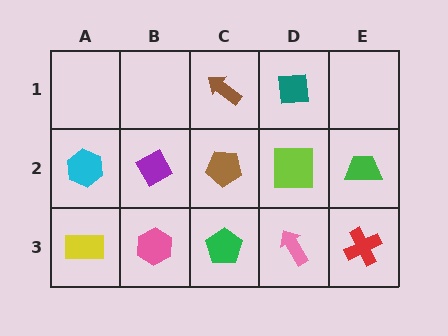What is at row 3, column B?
A pink hexagon.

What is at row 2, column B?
A purple diamond.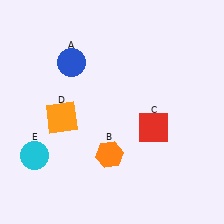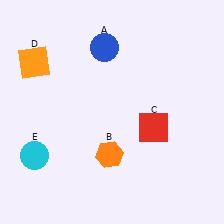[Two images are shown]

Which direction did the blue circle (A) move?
The blue circle (A) moved right.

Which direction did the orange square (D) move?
The orange square (D) moved up.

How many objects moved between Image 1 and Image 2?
2 objects moved between the two images.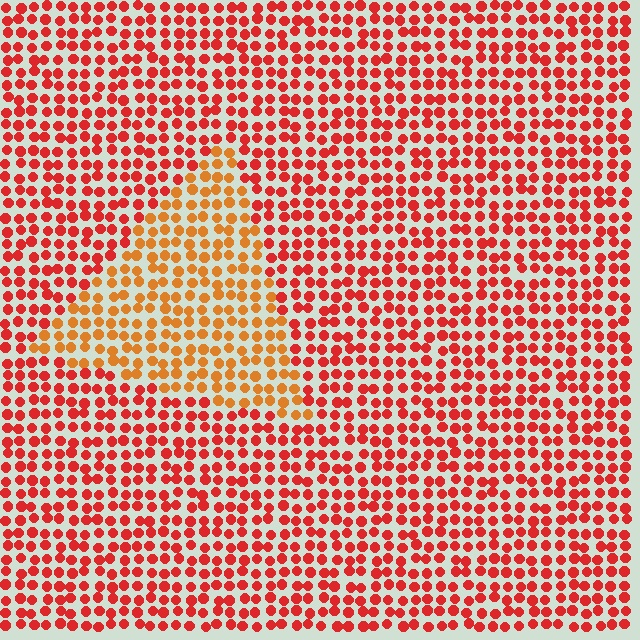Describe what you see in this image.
The image is filled with small red elements in a uniform arrangement. A triangle-shaped region is visible where the elements are tinted to a slightly different hue, forming a subtle color boundary.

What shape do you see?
I see a triangle.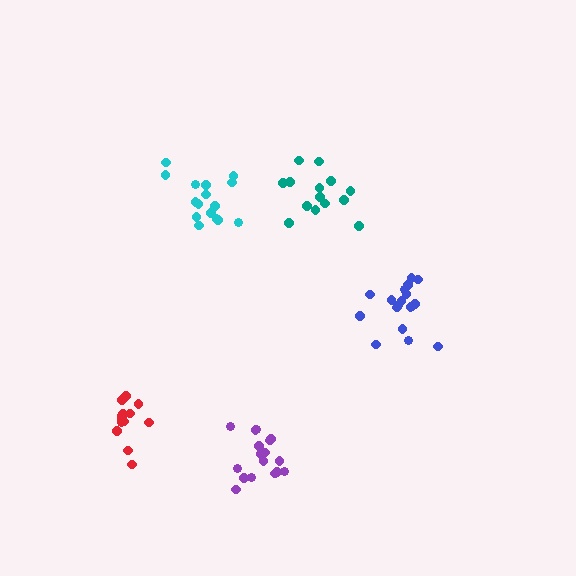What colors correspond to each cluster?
The clusters are colored: blue, purple, red, cyan, teal.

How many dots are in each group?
Group 1: 18 dots, Group 2: 17 dots, Group 3: 13 dots, Group 4: 16 dots, Group 5: 14 dots (78 total).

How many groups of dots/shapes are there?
There are 5 groups.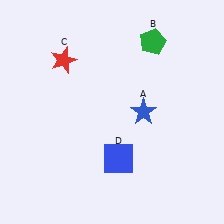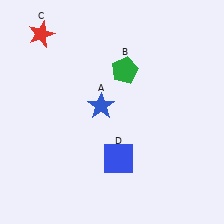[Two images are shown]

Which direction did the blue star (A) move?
The blue star (A) moved left.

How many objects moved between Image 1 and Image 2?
3 objects moved between the two images.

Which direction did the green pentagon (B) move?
The green pentagon (B) moved down.